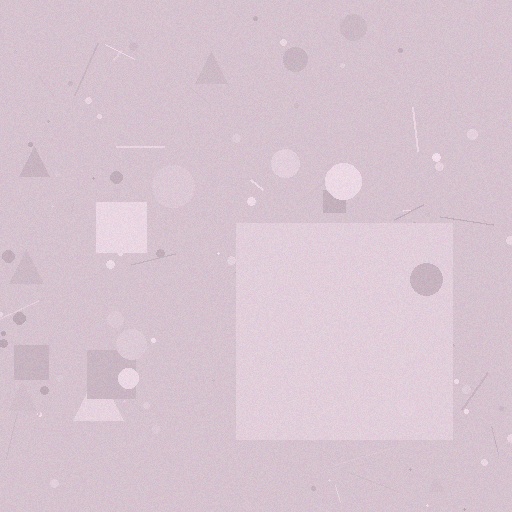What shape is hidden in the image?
A square is hidden in the image.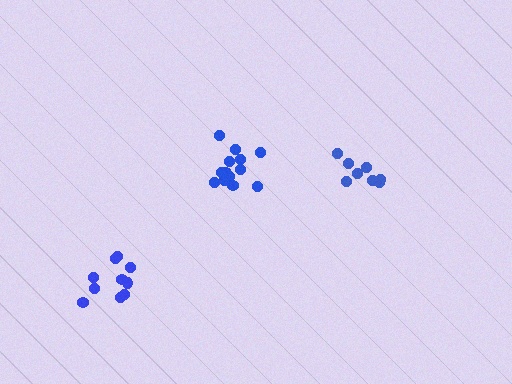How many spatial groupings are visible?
There are 3 spatial groupings.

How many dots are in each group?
Group 1: 10 dots, Group 2: 8 dots, Group 3: 13 dots (31 total).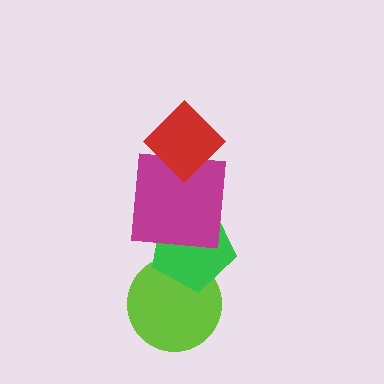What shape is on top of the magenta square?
The red diamond is on top of the magenta square.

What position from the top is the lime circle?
The lime circle is 4th from the top.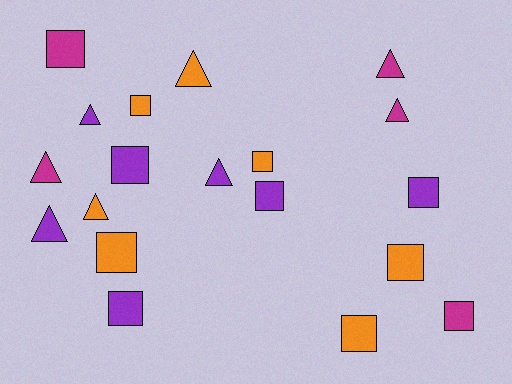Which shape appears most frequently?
Square, with 11 objects.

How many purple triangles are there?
There are 3 purple triangles.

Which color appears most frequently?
Orange, with 7 objects.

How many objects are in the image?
There are 19 objects.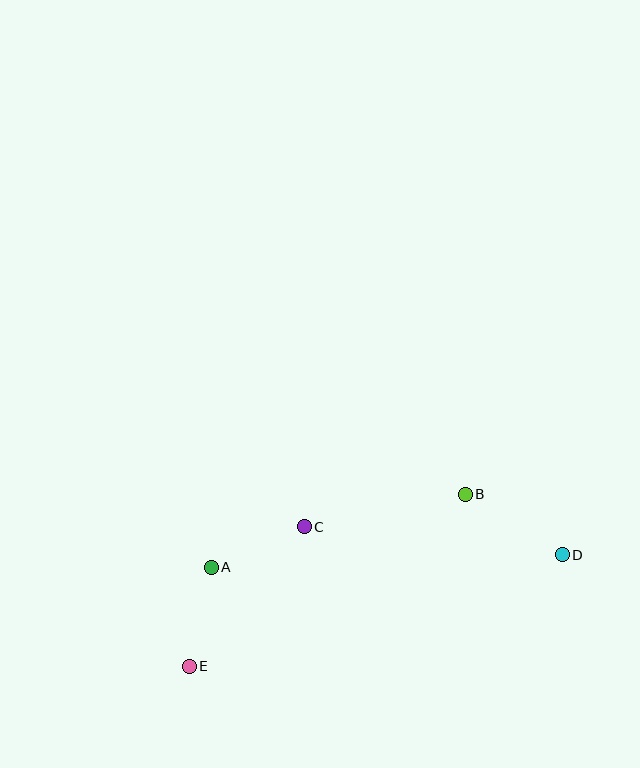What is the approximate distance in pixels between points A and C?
The distance between A and C is approximately 102 pixels.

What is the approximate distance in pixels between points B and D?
The distance between B and D is approximately 114 pixels.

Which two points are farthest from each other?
Points D and E are farthest from each other.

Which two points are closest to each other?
Points A and E are closest to each other.